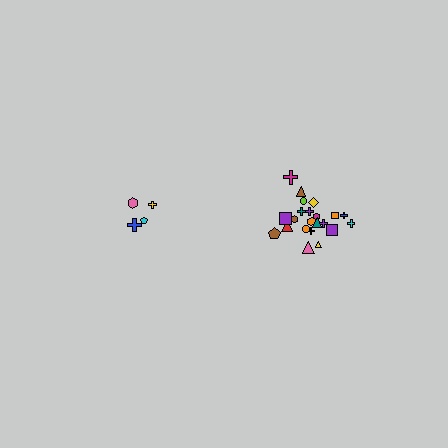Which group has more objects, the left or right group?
The right group.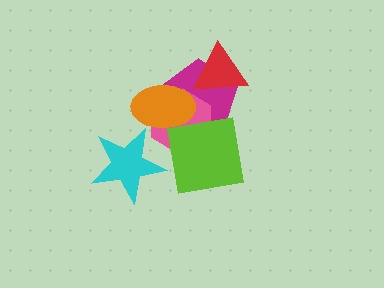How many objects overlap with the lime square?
2 objects overlap with the lime square.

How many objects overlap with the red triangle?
1 object overlaps with the red triangle.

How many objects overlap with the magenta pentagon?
4 objects overlap with the magenta pentagon.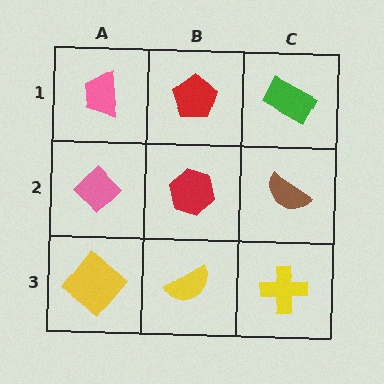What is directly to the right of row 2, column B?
A brown semicircle.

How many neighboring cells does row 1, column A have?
2.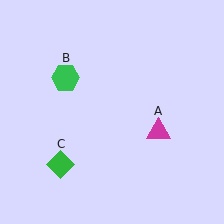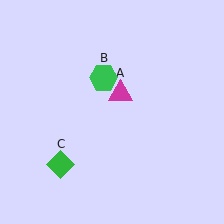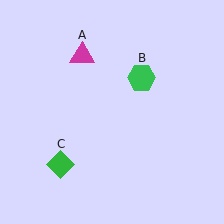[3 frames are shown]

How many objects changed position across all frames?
2 objects changed position: magenta triangle (object A), green hexagon (object B).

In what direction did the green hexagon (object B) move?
The green hexagon (object B) moved right.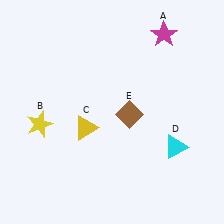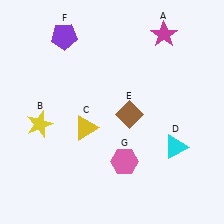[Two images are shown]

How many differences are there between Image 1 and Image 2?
There are 2 differences between the two images.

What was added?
A purple pentagon (F), a pink hexagon (G) were added in Image 2.